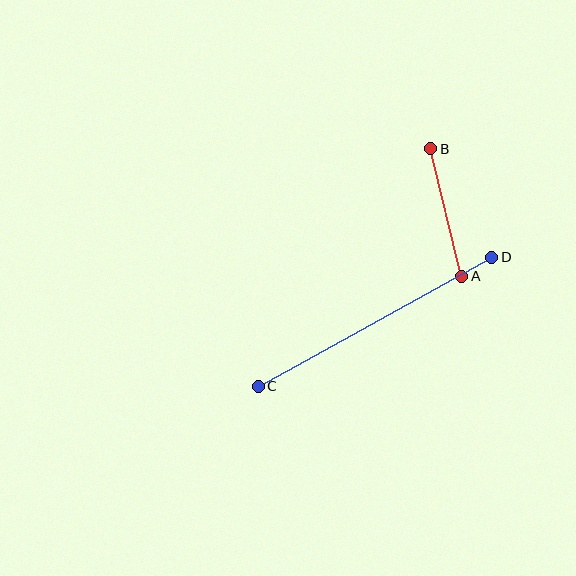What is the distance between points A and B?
The distance is approximately 131 pixels.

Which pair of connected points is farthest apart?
Points C and D are farthest apart.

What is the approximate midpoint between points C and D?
The midpoint is at approximately (375, 322) pixels.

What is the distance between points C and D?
The distance is approximately 267 pixels.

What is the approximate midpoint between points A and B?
The midpoint is at approximately (446, 213) pixels.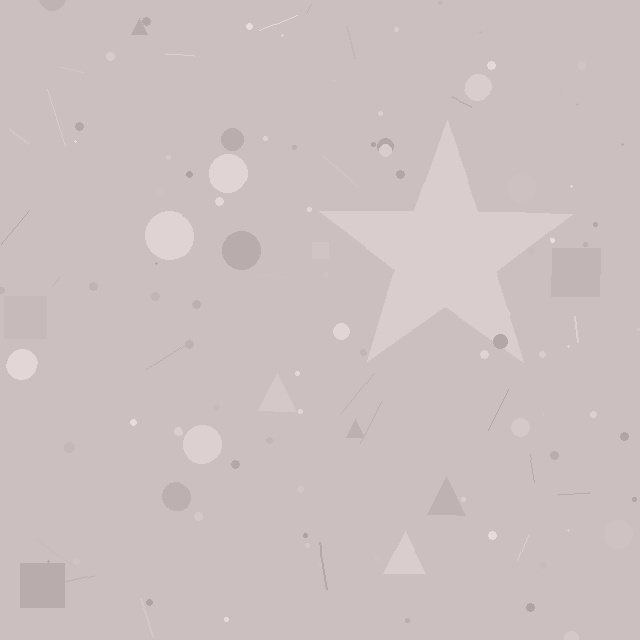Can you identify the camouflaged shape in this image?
The camouflaged shape is a star.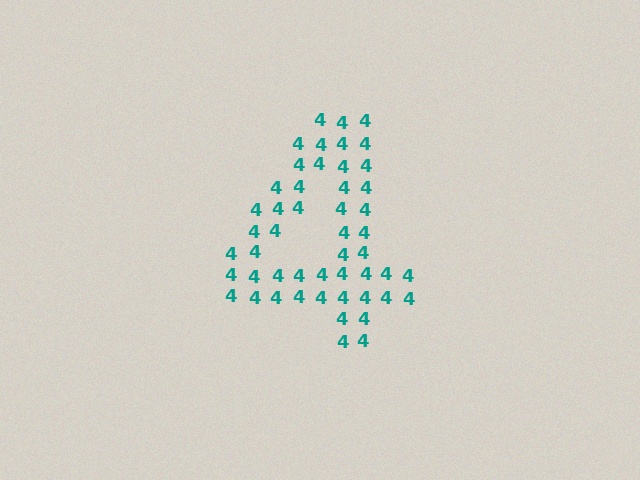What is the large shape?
The large shape is the digit 4.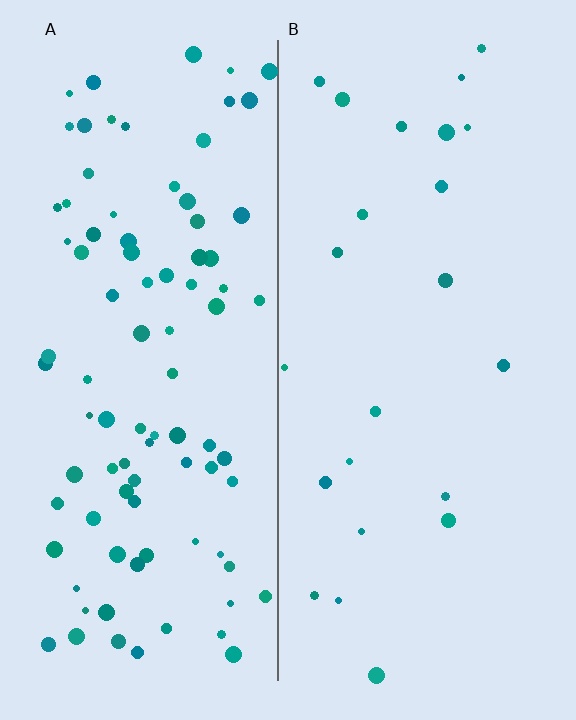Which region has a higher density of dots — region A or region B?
A (the left).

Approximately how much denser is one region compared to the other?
Approximately 3.9× — region A over region B.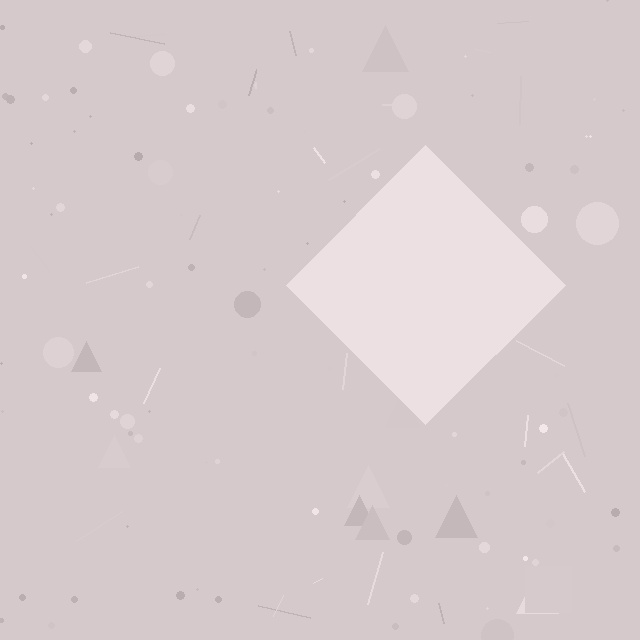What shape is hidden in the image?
A diamond is hidden in the image.